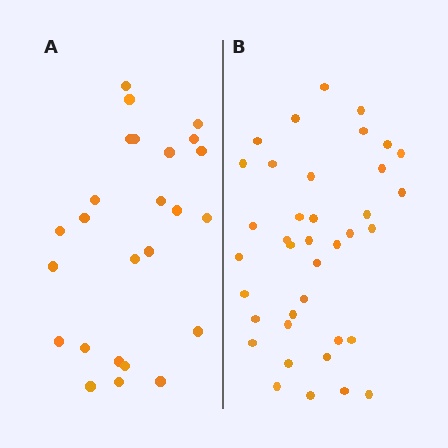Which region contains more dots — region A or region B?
Region B (the right region) has more dots.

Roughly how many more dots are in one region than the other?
Region B has approximately 15 more dots than region A.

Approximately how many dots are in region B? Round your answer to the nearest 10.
About 40 dots. (The exact count is 38, which rounds to 40.)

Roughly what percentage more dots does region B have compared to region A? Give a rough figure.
About 50% more.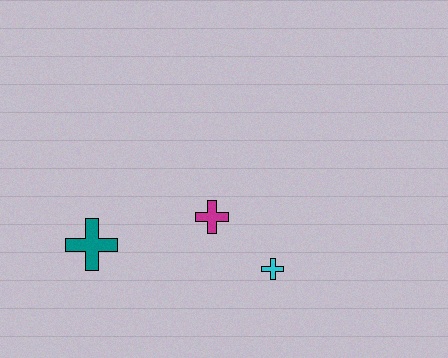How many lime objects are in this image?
There are no lime objects.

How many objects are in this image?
There are 3 objects.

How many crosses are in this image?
There are 3 crosses.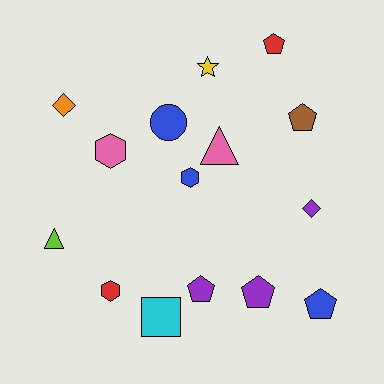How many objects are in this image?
There are 15 objects.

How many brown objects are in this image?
There is 1 brown object.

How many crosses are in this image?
There are no crosses.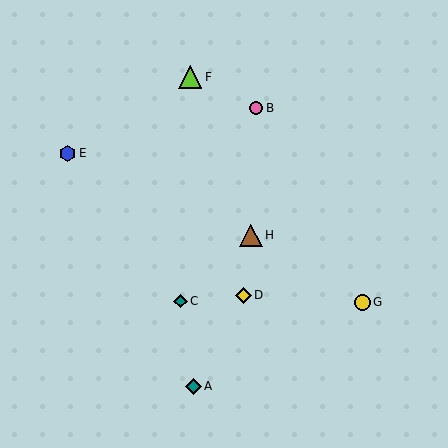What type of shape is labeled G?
Shape G is a yellow circle.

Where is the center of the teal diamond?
The center of the teal diamond is at (193, 386).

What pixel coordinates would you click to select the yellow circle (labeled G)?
Click at (362, 302) to select the yellow circle G.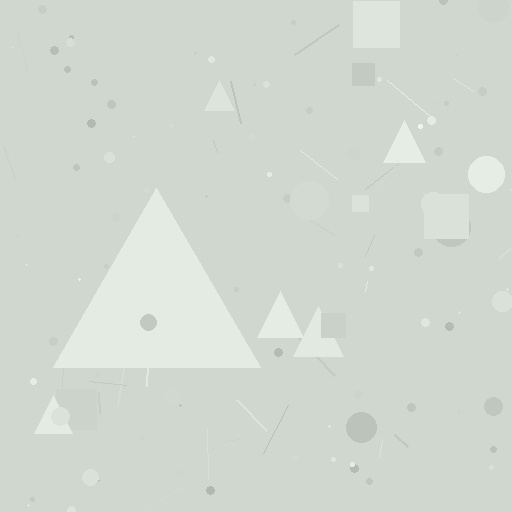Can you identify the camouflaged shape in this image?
The camouflaged shape is a triangle.